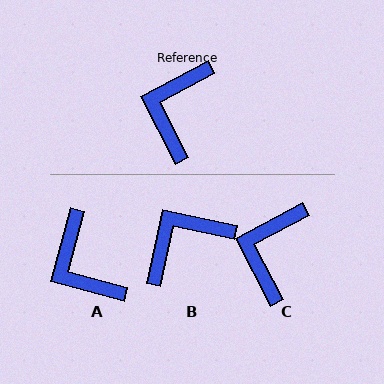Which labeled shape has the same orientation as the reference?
C.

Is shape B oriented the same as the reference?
No, it is off by about 40 degrees.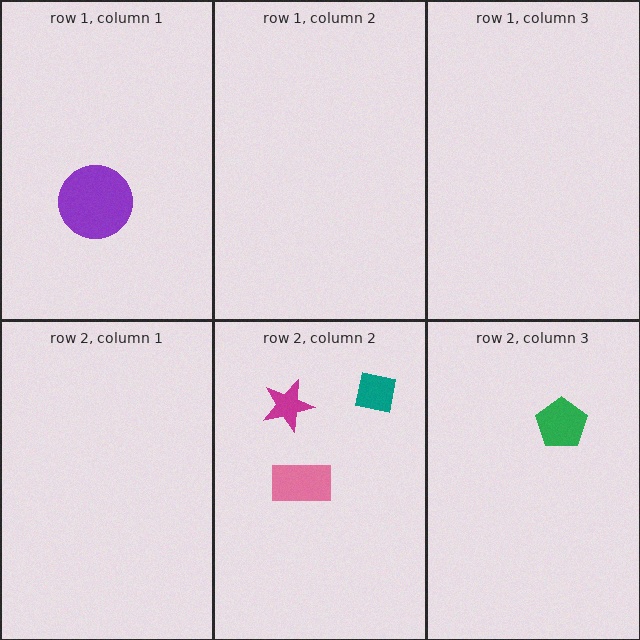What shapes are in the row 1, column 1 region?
The purple circle.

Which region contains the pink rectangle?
The row 2, column 2 region.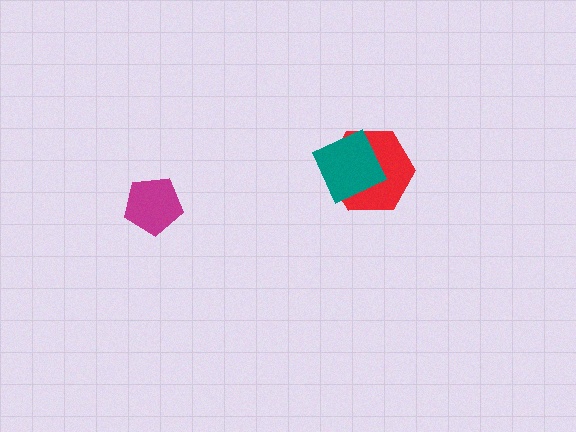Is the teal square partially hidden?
No, no other shape covers it.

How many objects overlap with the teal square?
1 object overlaps with the teal square.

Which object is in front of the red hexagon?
The teal square is in front of the red hexagon.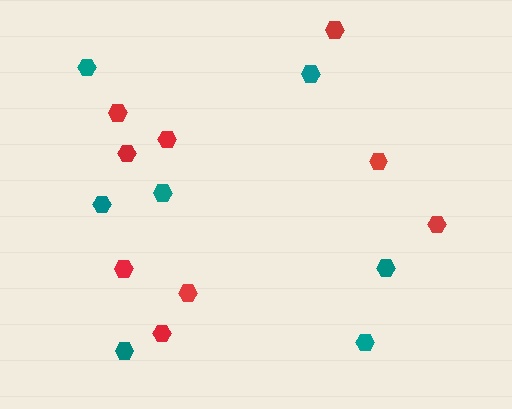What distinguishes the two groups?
There are 2 groups: one group of red hexagons (9) and one group of teal hexagons (7).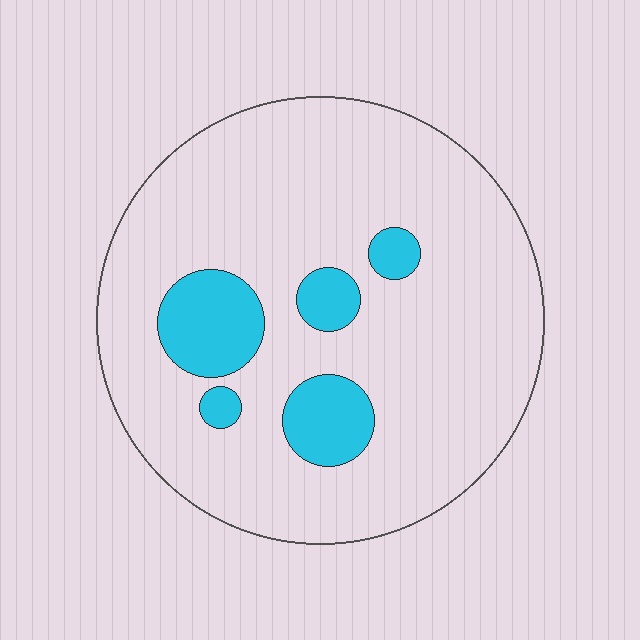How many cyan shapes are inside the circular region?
5.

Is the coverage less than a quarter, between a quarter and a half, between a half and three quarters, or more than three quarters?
Less than a quarter.